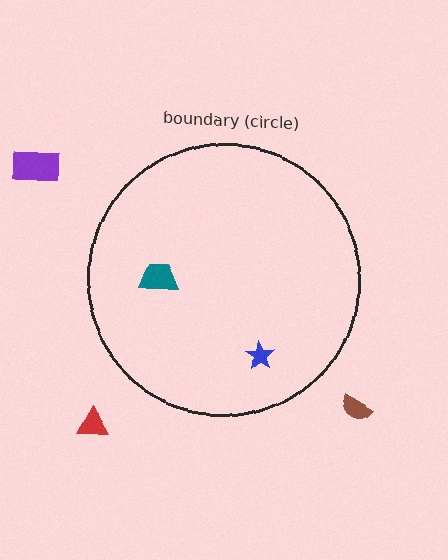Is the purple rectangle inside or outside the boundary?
Outside.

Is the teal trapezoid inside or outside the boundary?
Inside.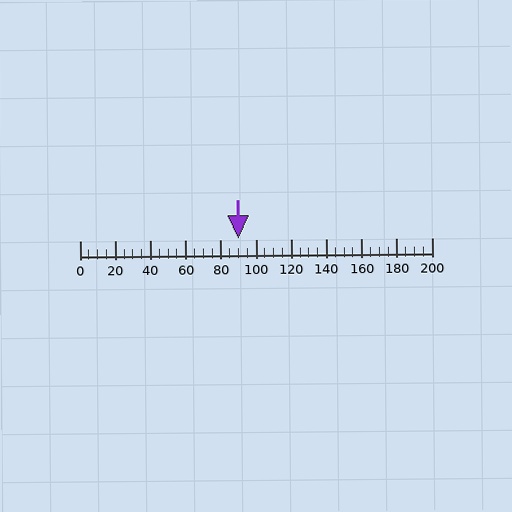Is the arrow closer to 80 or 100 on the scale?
The arrow is closer to 100.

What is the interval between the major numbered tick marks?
The major tick marks are spaced 20 units apart.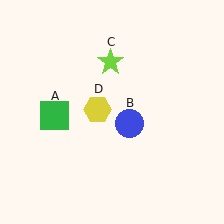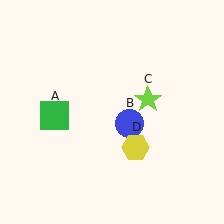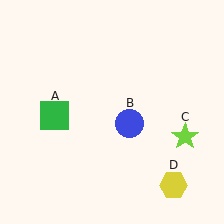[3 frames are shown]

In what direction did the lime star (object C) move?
The lime star (object C) moved down and to the right.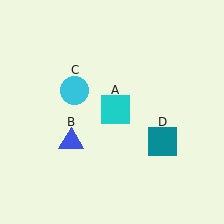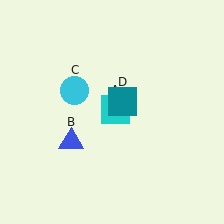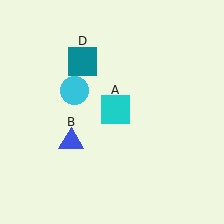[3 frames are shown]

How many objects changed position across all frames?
1 object changed position: teal square (object D).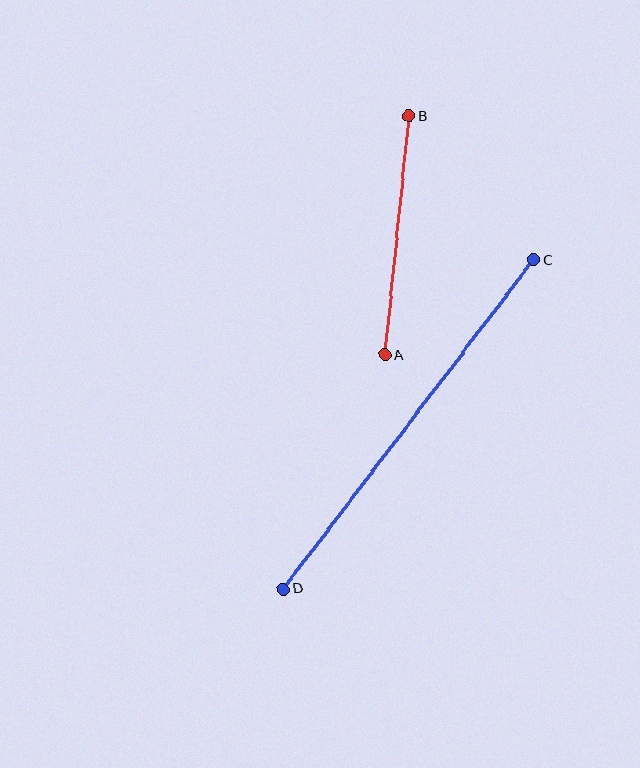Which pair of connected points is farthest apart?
Points C and D are farthest apart.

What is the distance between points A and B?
The distance is approximately 239 pixels.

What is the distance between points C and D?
The distance is approximately 413 pixels.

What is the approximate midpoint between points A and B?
The midpoint is at approximately (397, 235) pixels.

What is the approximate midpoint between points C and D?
The midpoint is at approximately (408, 424) pixels.